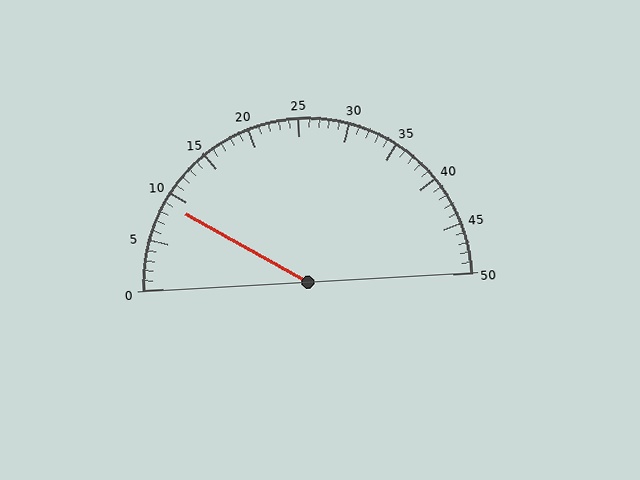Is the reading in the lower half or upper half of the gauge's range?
The reading is in the lower half of the range (0 to 50).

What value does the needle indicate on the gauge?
The needle indicates approximately 9.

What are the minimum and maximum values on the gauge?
The gauge ranges from 0 to 50.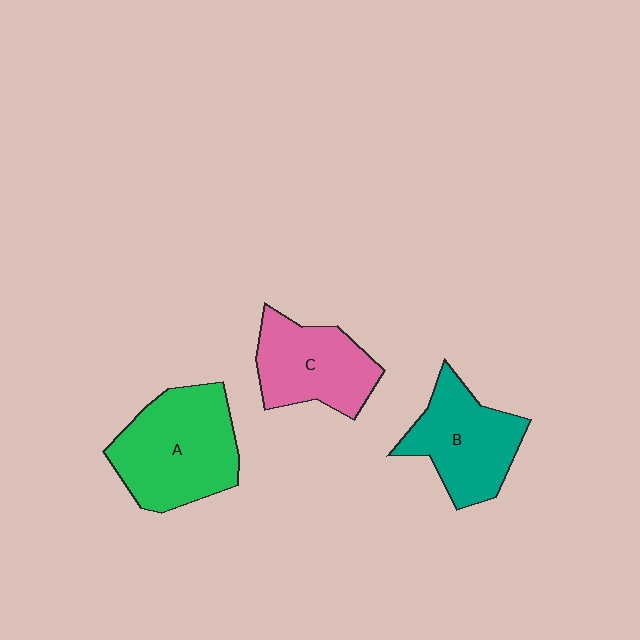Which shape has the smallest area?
Shape C (pink).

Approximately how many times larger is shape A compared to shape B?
Approximately 1.3 times.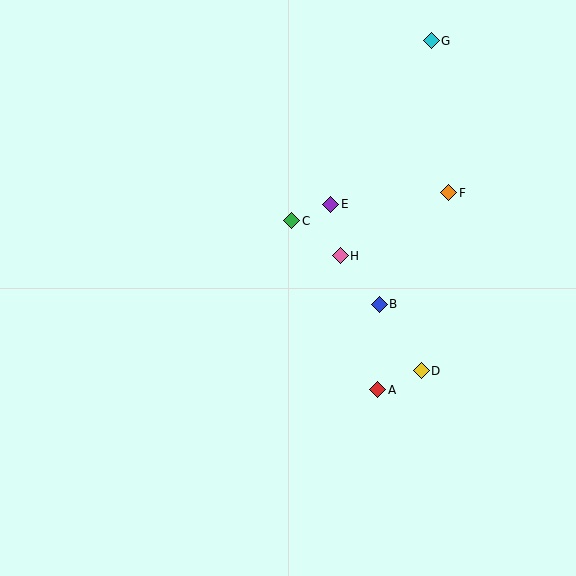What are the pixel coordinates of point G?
Point G is at (431, 41).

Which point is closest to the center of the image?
Point H at (340, 256) is closest to the center.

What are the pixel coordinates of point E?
Point E is at (331, 204).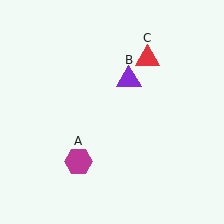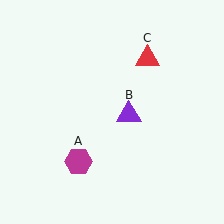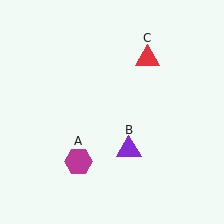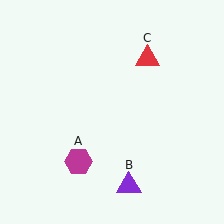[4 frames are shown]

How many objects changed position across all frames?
1 object changed position: purple triangle (object B).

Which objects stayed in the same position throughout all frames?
Magenta hexagon (object A) and red triangle (object C) remained stationary.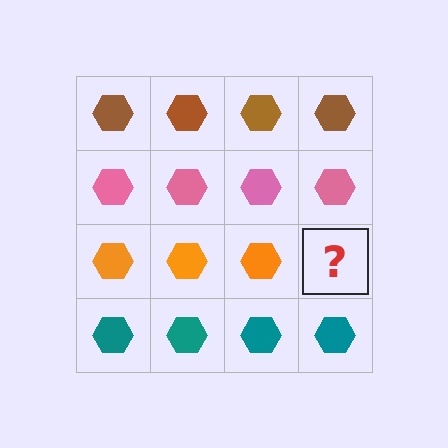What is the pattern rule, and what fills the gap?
The rule is that each row has a consistent color. The gap should be filled with an orange hexagon.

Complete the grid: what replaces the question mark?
The question mark should be replaced with an orange hexagon.